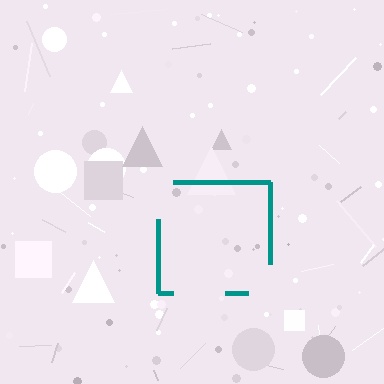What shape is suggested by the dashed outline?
The dashed outline suggests a square.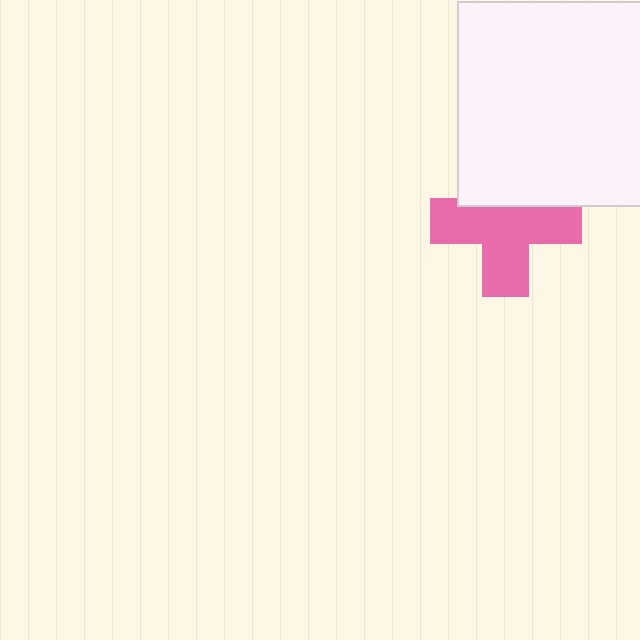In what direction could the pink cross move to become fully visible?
The pink cross could move down. That would shift it out from behind the white square entirely.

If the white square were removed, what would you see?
You would see the complete pink cross.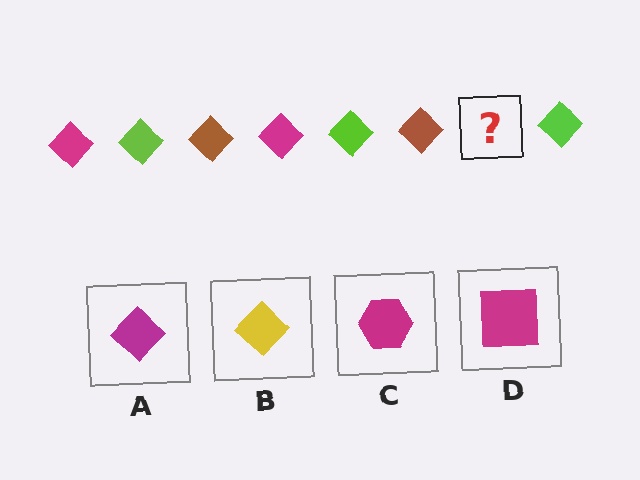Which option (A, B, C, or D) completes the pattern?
A.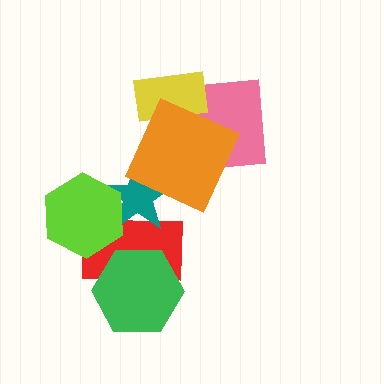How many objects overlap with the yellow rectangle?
2 objects overlap with the yellow rectangle.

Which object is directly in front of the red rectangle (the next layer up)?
The teal star is directly in front of the red rectangle.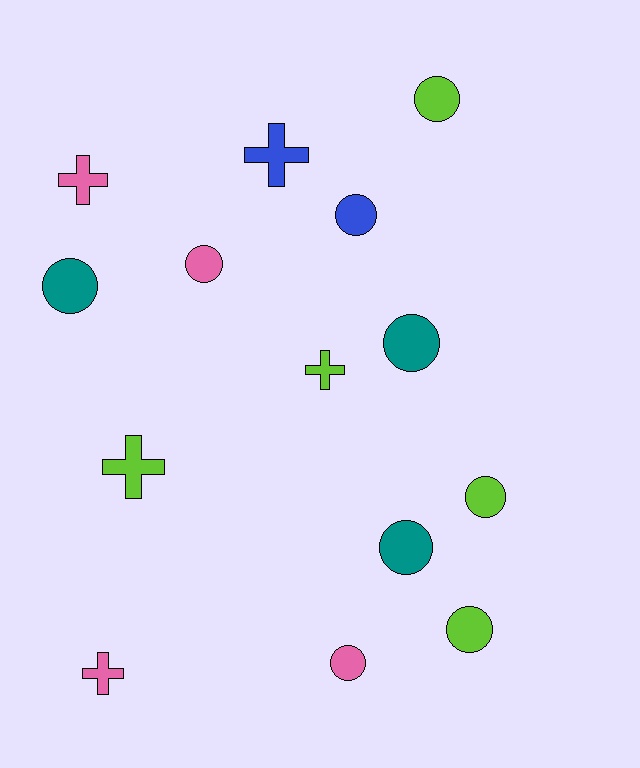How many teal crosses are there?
There are no teal crosses.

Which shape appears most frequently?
Circle, with 9 objects.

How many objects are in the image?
There are 14 objects.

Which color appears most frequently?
Lime, with 5 objects.